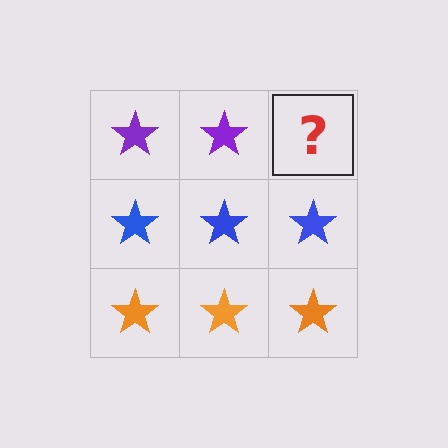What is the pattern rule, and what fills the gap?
The rule is that each row has a consistent color. The gap should be filled with a purple star.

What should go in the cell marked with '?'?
The missing cell should contain a purple star.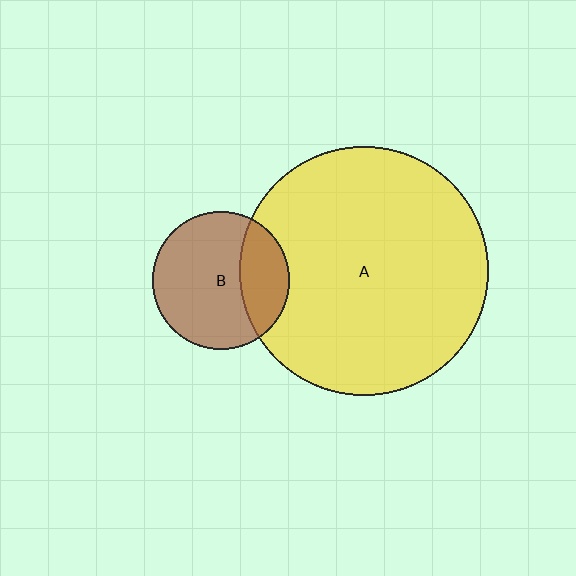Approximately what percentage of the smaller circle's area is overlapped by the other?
Approximately 30%.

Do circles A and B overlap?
Yes.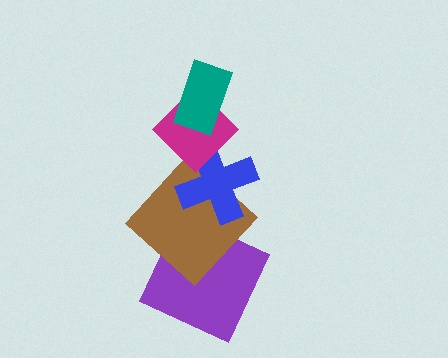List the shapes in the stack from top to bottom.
From top to bottom: the teal rectangle, the magenta diamond, the blue cross, the brown diamond, the purple square.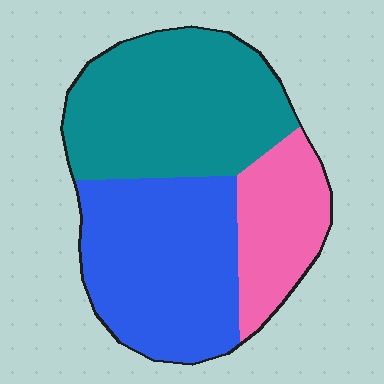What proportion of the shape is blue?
Blue takes up about two fifths (2/5) of the shape.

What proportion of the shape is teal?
Teal takes up between a quarter and a half of the shape.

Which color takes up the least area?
Pink, at roughly 20%.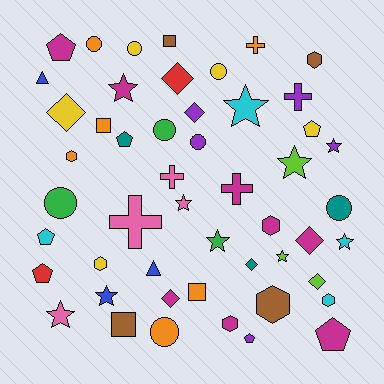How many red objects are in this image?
There are 2 red objects.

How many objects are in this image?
There are 50 objects.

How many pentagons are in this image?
There are 7 pentagons.